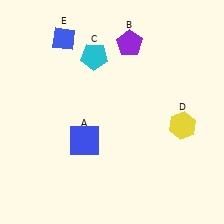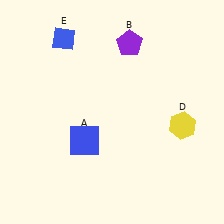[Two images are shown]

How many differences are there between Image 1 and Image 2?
There is 1 difference between the two images.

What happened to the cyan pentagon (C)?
The cyan pentagon (C) was removed in Image 2. It was in the top-left area of Image 1.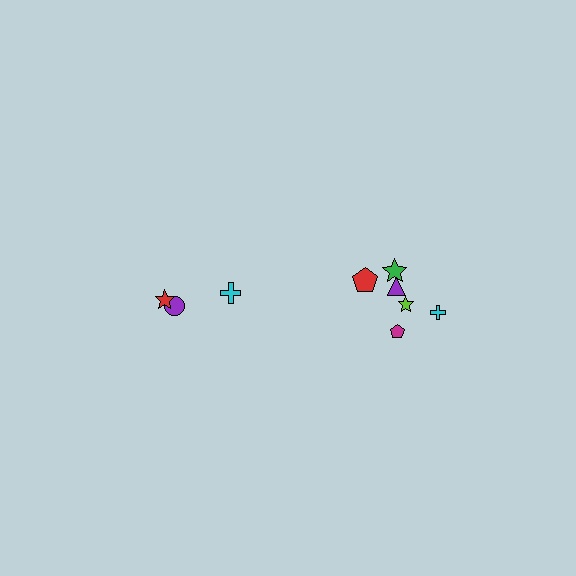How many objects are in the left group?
There are 3 objects.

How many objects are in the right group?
There are 6 objects.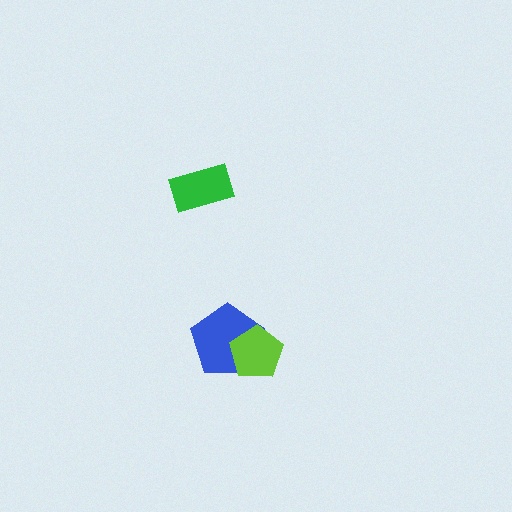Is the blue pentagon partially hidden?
Yes, it is partially covered by another shape.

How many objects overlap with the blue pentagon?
1 object overlaps with the blue pentagon.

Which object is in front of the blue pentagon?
The lime pentagon is in front of the blue pentagon.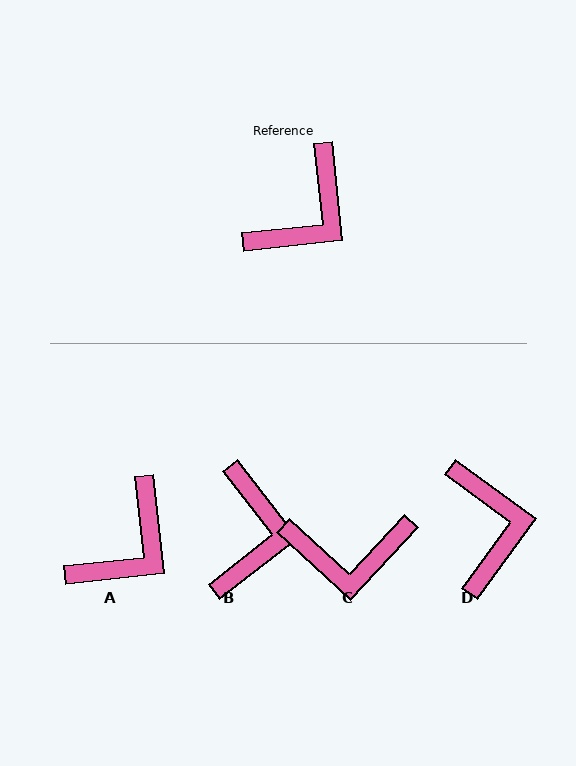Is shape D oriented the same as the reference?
No, it is off by about 48 degrees.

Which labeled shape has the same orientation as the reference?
A.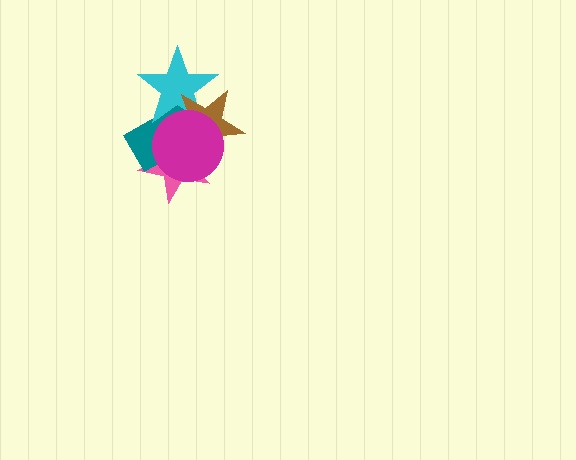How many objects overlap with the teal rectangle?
4 objects overlap with the teal rectangle.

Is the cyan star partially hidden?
Yes, it is partially covered by another shape.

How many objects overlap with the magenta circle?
4 objects overlap with the magenta circle.